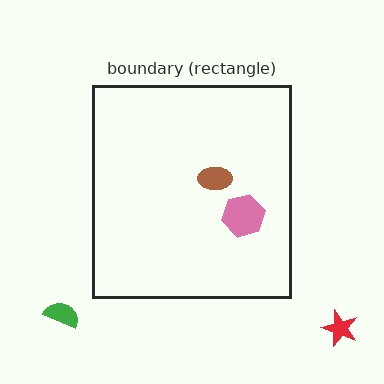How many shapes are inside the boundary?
2 inside, 2 outside.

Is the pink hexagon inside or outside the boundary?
Inside.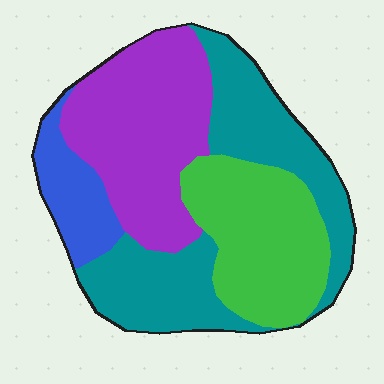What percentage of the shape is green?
Green takes up between a sixth and a third of the shape.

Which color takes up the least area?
Blue, at roughly 10%.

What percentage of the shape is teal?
Teal takes up about one third (1/3) of the shape.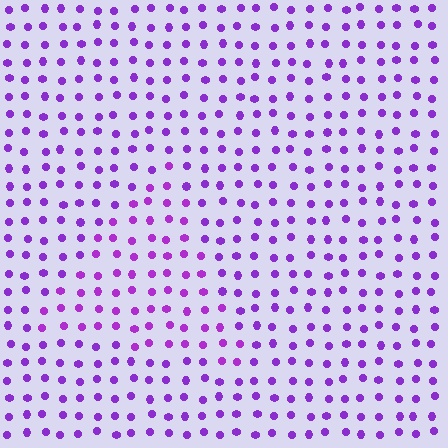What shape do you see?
I see a triangle.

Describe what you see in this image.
The image is filled with small purple elements in a uniform arrangement. A triangle-shaped region is visible where the elements are tinted to a slightly different hue, forming a subtle color boundary.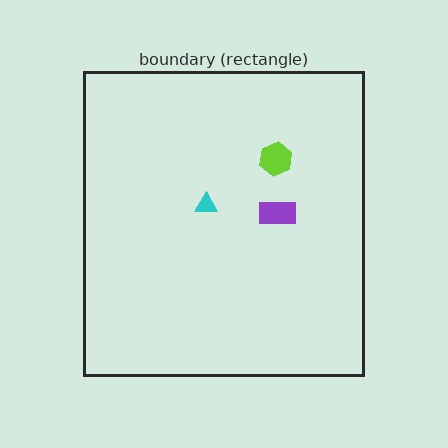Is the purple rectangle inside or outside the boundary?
Inside.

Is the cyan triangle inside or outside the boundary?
Inside.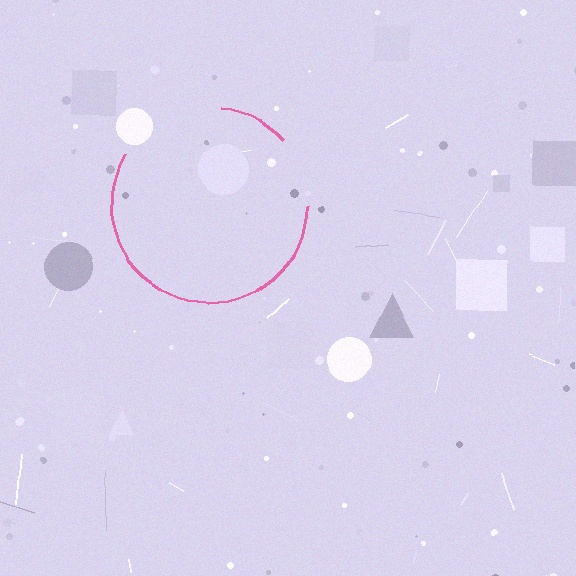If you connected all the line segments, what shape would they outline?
They would outline a circle.